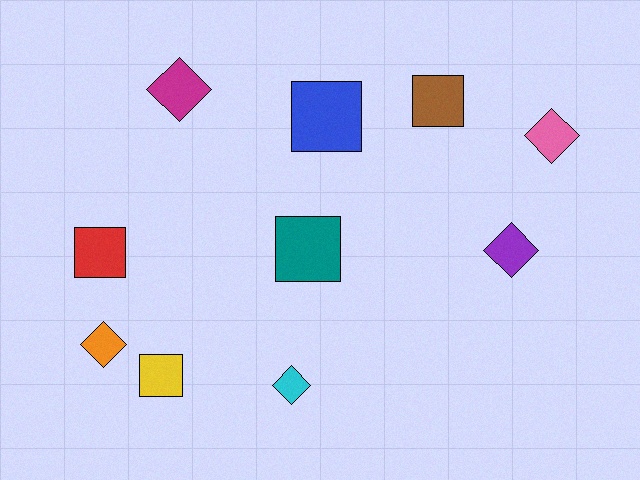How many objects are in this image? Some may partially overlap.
There are 10 objects.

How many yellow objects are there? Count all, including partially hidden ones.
There is 1 yellow object.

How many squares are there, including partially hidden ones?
There are 5 squares.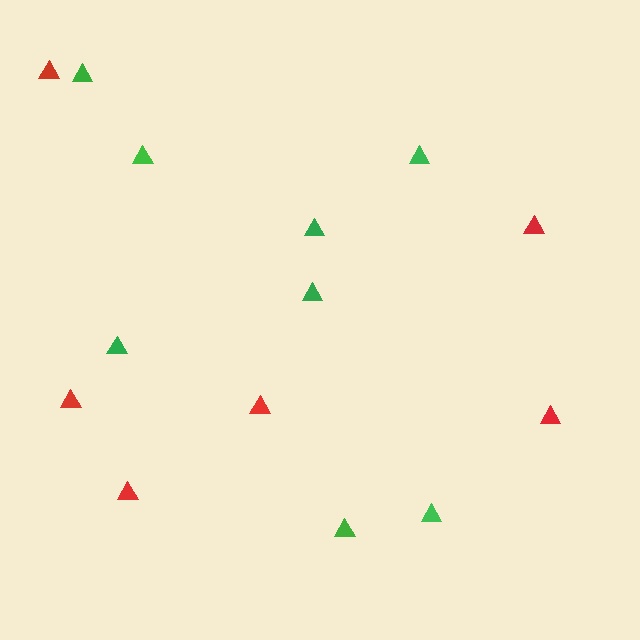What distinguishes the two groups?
There are 2 groups: one group of green triangles (8) and one group of red triangles (6).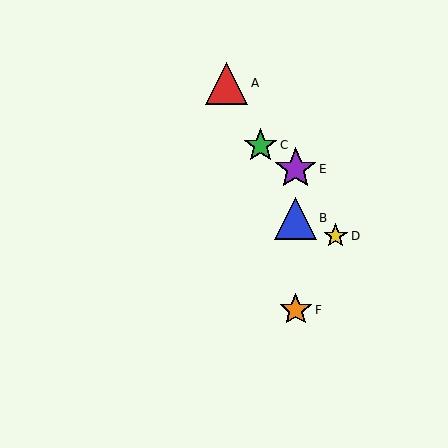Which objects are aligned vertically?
Objects B, E, F are aligned vertically.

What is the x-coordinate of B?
Object B is at x≈296.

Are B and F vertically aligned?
Yes, both are at x≈296.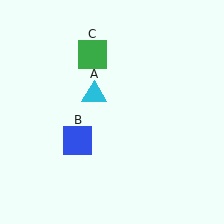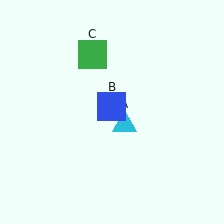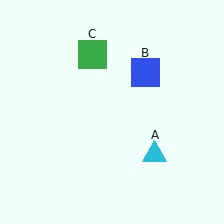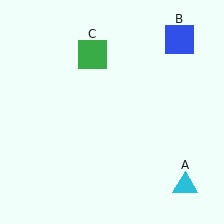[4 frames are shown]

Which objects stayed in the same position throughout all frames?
Green square (object C) remained stationary.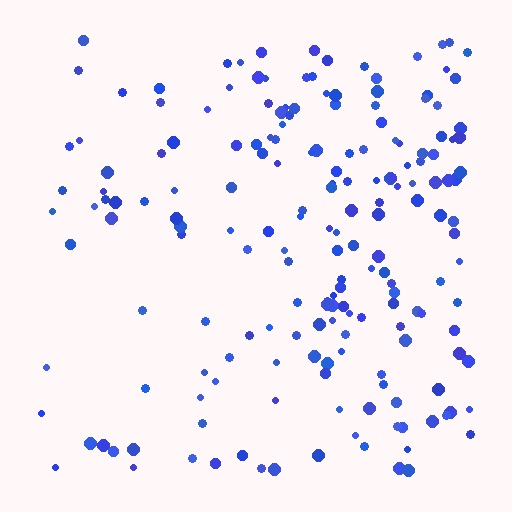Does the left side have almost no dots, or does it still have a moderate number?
Still a moderate number, just noticeably fewer than the right.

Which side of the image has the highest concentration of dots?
The right.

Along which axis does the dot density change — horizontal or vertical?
Horizontal.